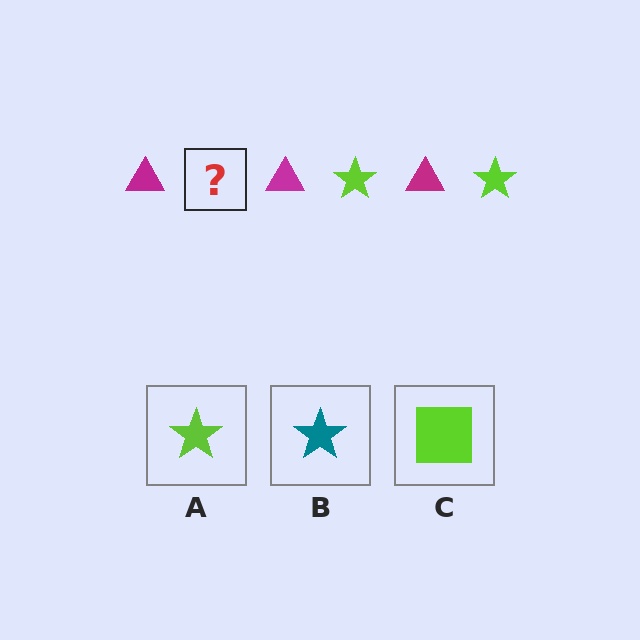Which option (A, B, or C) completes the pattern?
A.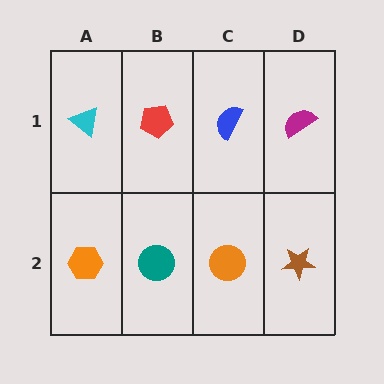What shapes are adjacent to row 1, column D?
A brown star (row 2, column D), a blue semicircle (row 1, column C).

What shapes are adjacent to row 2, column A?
A cyan triangle (row 1, column A), a teal circle (row 2, column B).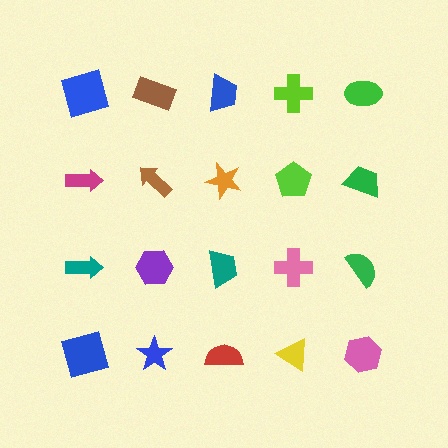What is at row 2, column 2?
A brown arrow.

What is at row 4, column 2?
A blue star.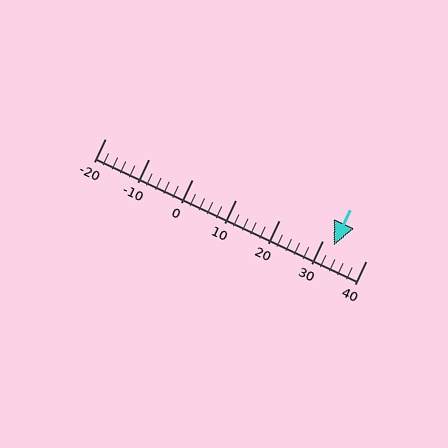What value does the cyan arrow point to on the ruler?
The cyan arrow points to approximately 33.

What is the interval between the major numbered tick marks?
The major tick marks are spaced 10 units apart.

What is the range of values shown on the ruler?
The ruler shows values from -20 to 40.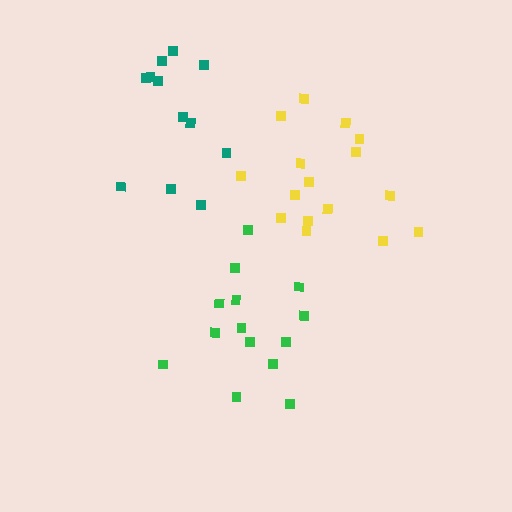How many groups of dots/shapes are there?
There are 3 groups.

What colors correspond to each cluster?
The clusters are colored: green, yellow, teal.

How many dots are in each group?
Group 1: 14 dots, Group 2: 16 dots, Group 3: 12 dots (42 total).